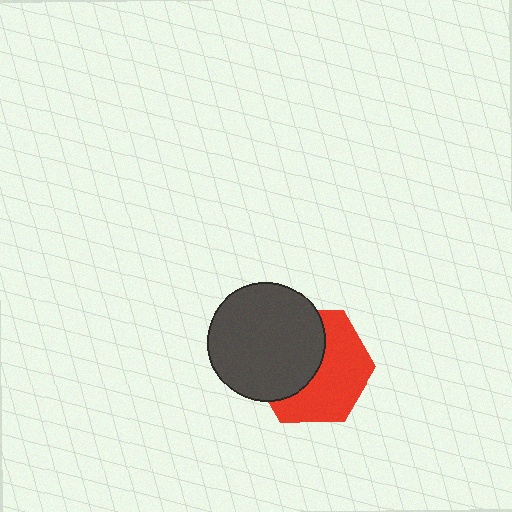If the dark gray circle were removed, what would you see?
You would see the complete red hexagon.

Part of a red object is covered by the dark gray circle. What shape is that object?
It is a hexagon.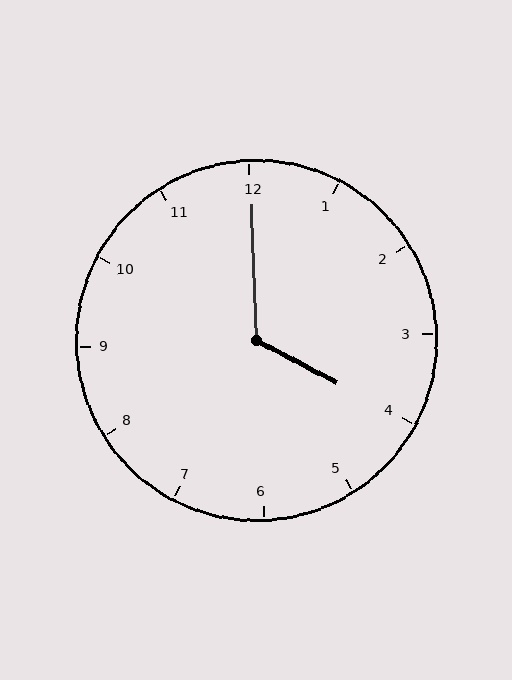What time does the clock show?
4:00.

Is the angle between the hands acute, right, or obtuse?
It is obtuse.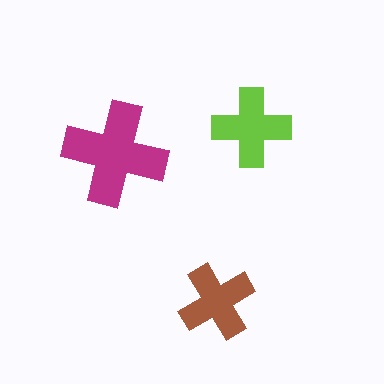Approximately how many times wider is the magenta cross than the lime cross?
About 1.5 times wider.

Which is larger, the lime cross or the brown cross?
The lime one.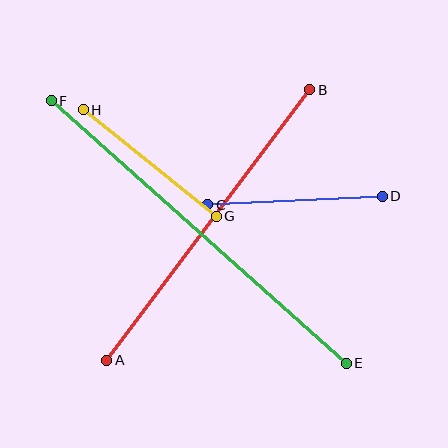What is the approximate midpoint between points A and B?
The midpoint is at approximately (208, 225) pixels.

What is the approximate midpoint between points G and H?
The midpoint is at approximately (150, 163) pixels.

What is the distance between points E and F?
The distance is approximately 395 pixels.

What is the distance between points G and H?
The distance is approximately 171 pixels.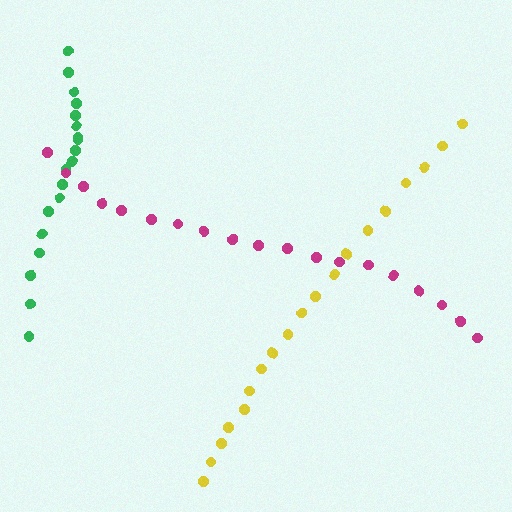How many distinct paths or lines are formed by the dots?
There are 3 distinct paths.